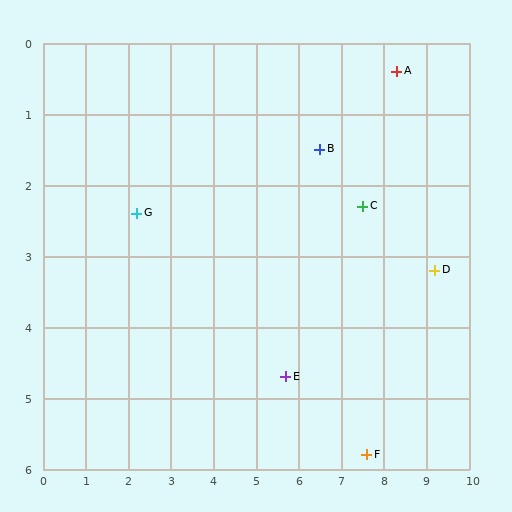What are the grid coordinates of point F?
Point F is at approximately (7.6, 5.8).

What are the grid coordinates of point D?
Point D is at approximately (9.2, 3.2).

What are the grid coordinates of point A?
Point A is at approximately (8.3, 0.4).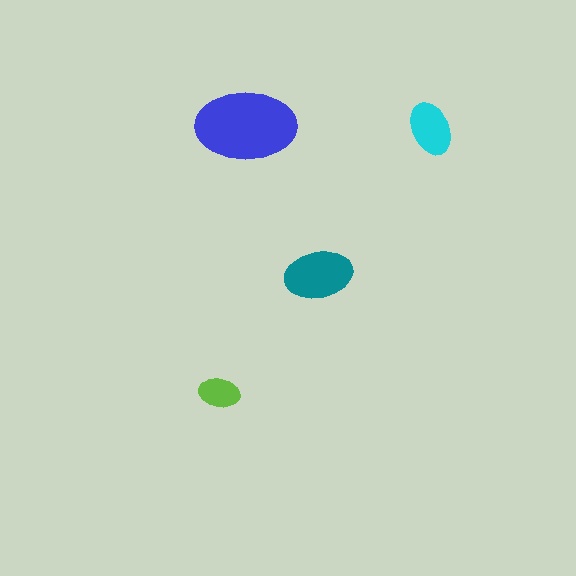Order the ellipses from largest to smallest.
the blue one, the teal one, the cyan one, the lime one.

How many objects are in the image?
There are 4 objects in the image.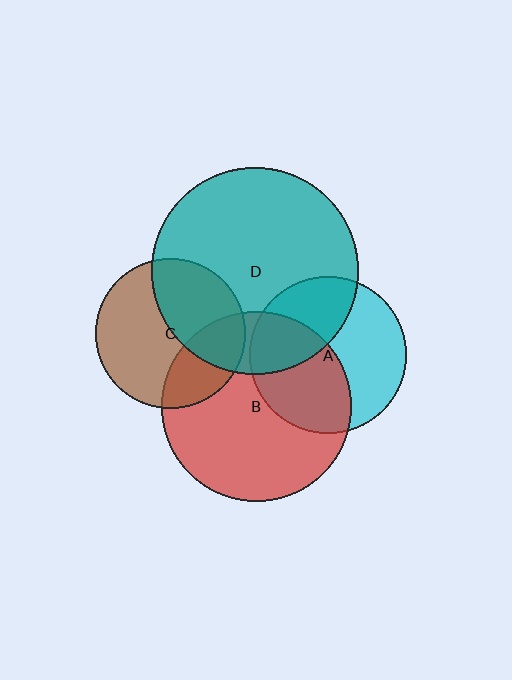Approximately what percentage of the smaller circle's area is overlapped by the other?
Approximately 30%.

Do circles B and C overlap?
Yes.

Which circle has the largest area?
Circle D (teal).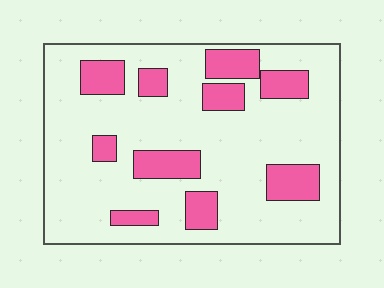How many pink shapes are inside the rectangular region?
10.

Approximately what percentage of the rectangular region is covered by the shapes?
Approximately 20%.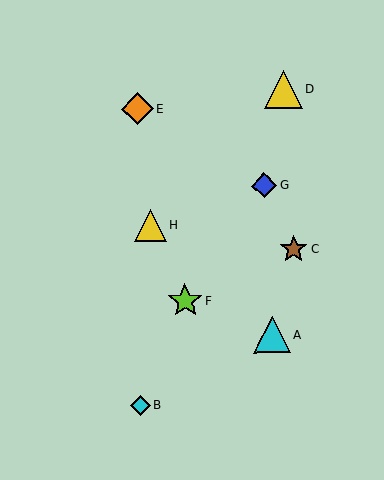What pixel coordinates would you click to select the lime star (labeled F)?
Click at (185, 301) to select the lime star F.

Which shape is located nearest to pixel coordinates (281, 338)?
The cyan triangle (labeled A) at (272, 335) is nearest to that location.